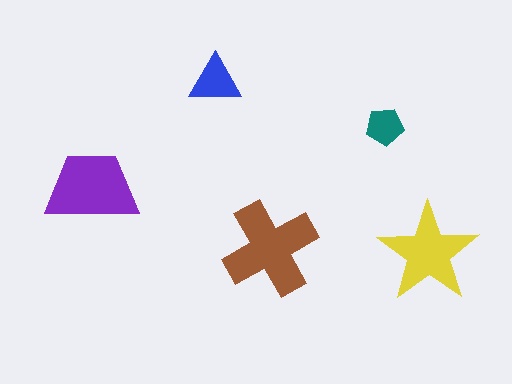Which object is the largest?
The brown cross.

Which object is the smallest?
The teal pentagon.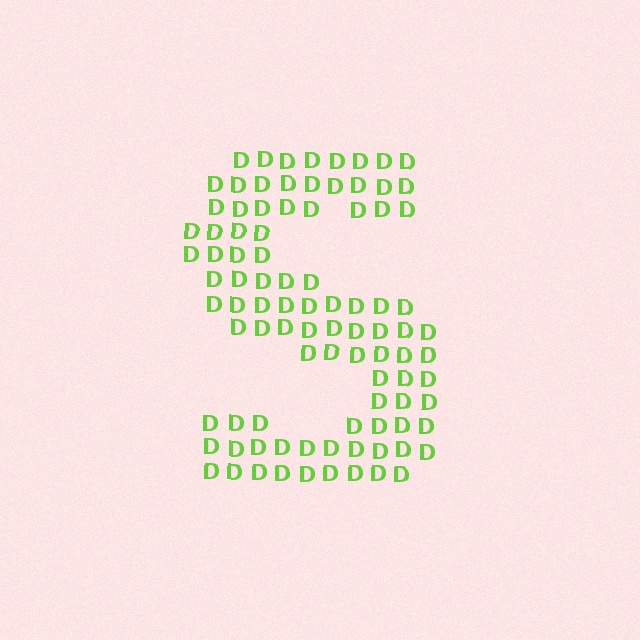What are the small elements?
The small elements are letter D's.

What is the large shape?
The large shape is the letter S.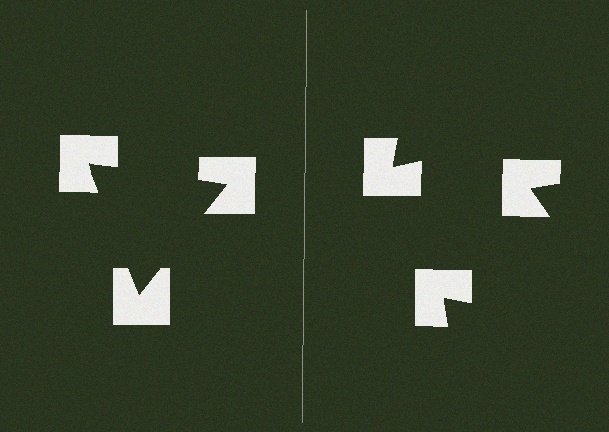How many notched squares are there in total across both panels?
6 — 3 on each side.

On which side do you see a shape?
An illusory triangle appears on the left side. On the right side the wedge cuts are rotated, so no coherent shape forms.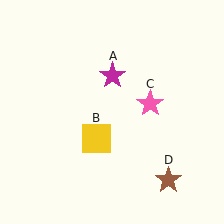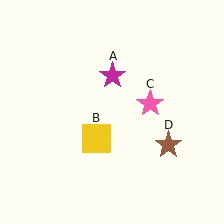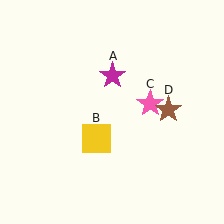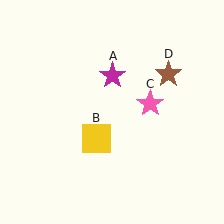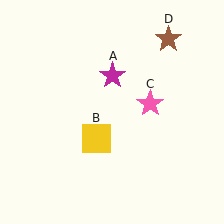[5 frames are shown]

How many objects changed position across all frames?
1 object changed position: brown star (object D).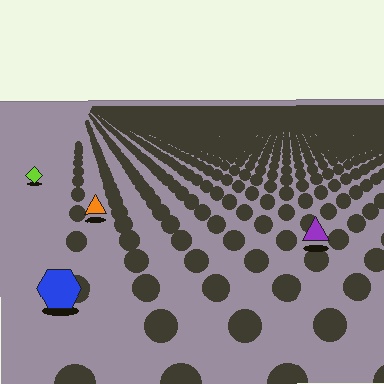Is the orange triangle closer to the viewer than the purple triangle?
No. The purple triangle is closer — you can tell from the texture gradient: the ground texture is coarser near it.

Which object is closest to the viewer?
The blue hexagon is closest. The texture marks near it are larger and more spread out.